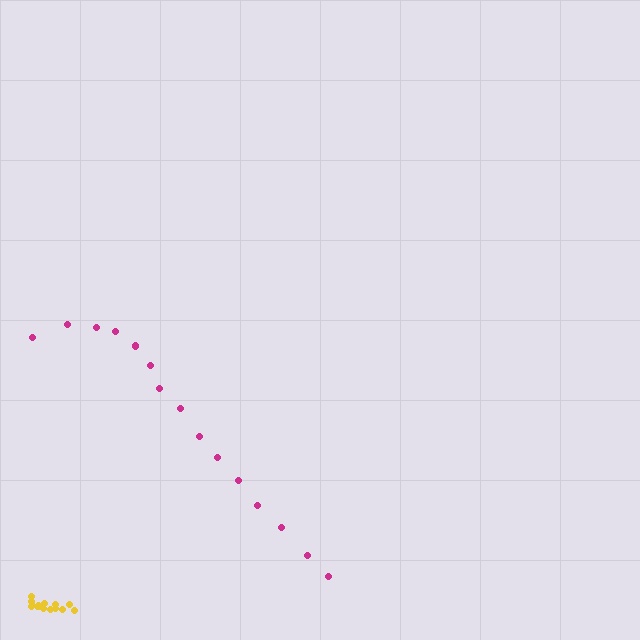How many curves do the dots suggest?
There are 2 distinct paths.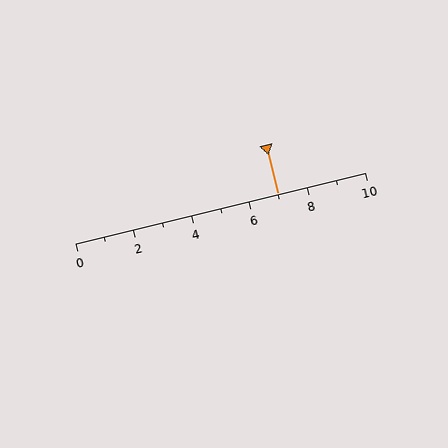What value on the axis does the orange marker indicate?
The marker indicates approximately 7.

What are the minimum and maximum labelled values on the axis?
The axis runs from 0 to 10.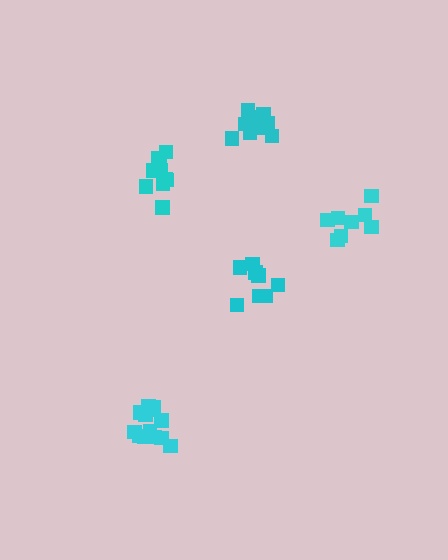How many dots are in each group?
Group 1: 8 dots, Group 2: 8 dots, Group 3: 13 dots, Group 4: 10 dots, Group 5: 10 dots (49 total).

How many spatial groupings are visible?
There are 5 spatial groupings.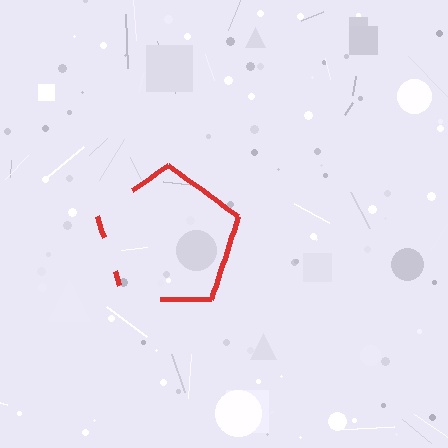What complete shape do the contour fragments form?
The contour fragments form a pentagon.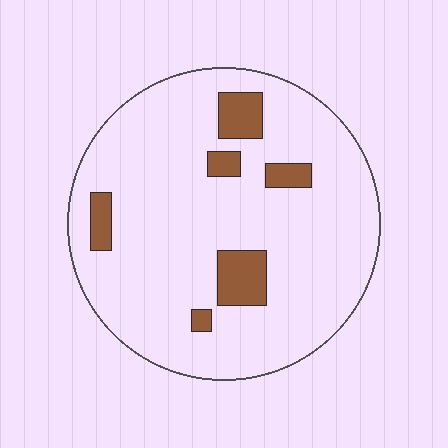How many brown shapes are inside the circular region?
6.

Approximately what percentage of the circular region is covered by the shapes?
Approximately 10%.